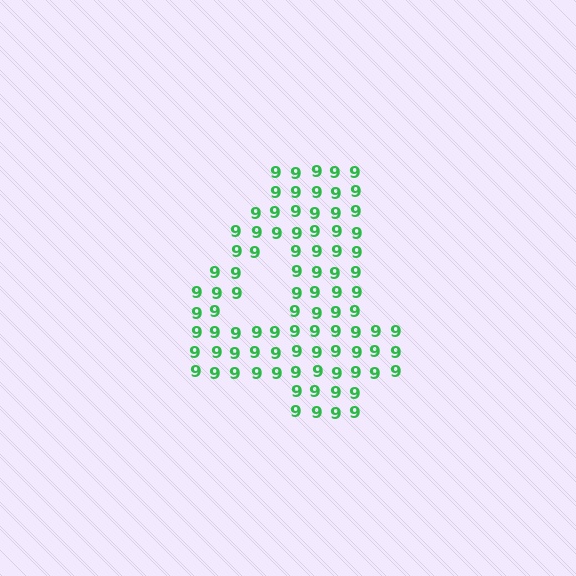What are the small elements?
The small elements are digit 9's.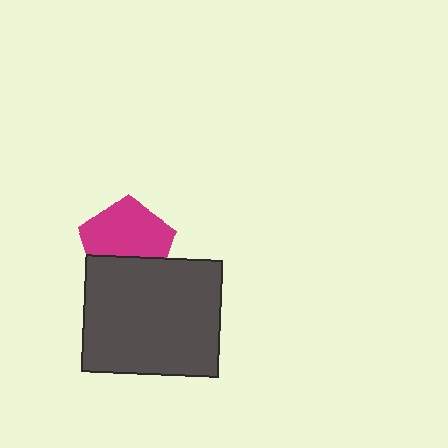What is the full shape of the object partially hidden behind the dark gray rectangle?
The partially hidden object is a magenta pentagon.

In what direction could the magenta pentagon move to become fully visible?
The magenta pentagon could move up. That would shift it out from behind the dark gray rectangle entirely.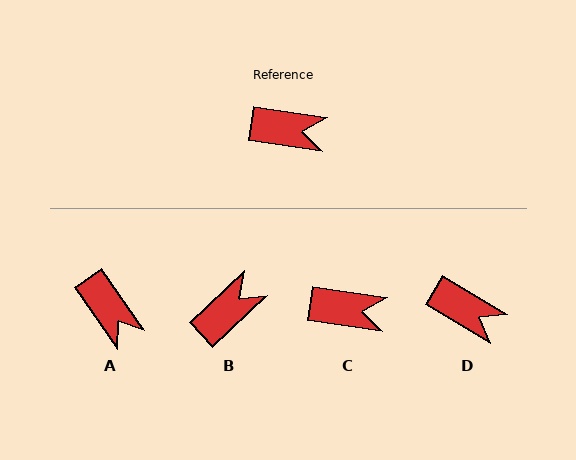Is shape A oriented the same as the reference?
No, it is off by about 47 degrees.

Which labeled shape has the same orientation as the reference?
C.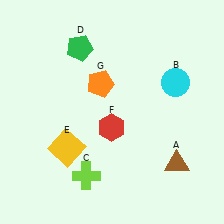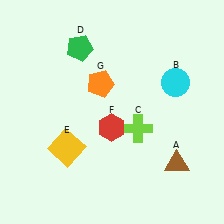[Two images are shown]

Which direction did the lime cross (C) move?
The lime cross (C) moved right.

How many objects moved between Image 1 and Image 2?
1 object moved between the two images.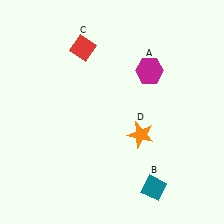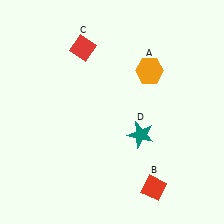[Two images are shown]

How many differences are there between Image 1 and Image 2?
There are 3 differences between the two images.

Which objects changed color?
A changed from magenta to orange. B changed from teal to red. D changed from orange to teal.